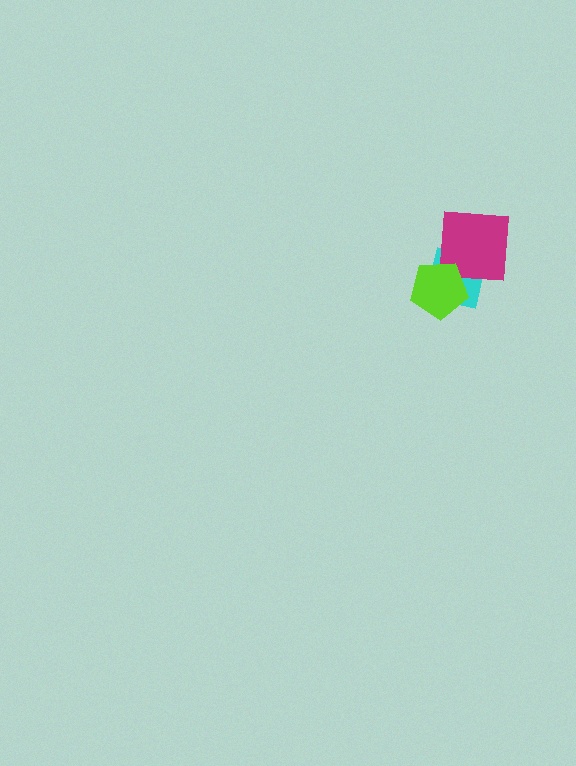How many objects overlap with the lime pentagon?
2 objects overlap with the lime pentagon.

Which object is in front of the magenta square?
The lime pentagon is in front of the magenta square.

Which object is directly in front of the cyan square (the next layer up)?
The magenta square is directly in front of the cyan square.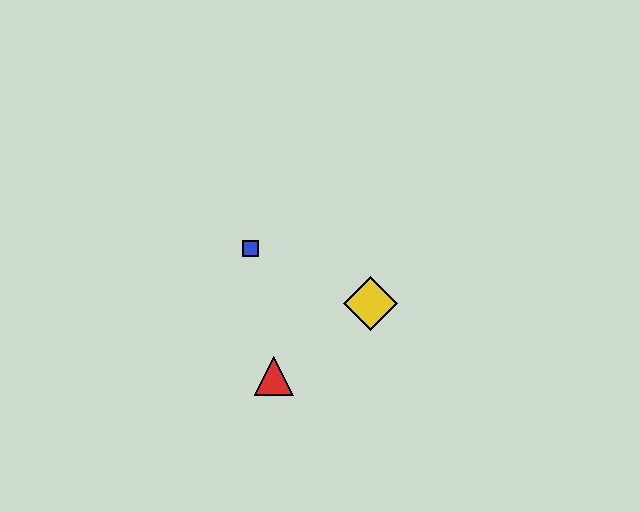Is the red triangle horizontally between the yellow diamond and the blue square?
Yes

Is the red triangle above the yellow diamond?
No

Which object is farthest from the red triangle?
The blue square is farthest from the red triangle.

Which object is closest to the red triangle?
The yellow diamond is closest to the red triangle.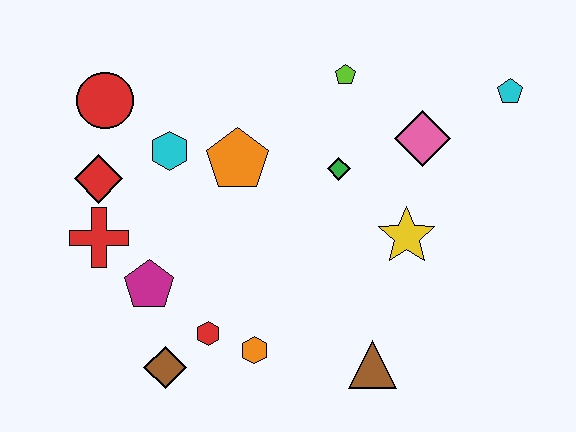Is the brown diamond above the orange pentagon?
No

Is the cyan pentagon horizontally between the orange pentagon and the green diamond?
No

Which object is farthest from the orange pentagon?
The cyan pentagon is farthest from the orange pentagon.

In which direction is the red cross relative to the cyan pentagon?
The red cross is to the left of the cyan pentagon.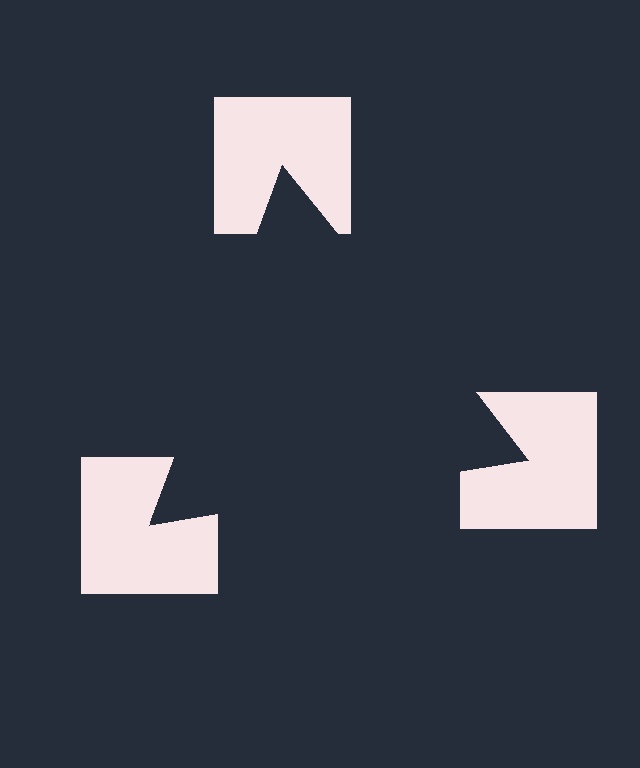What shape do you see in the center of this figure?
An illusory triangle — its edges are inferred from the aligned wedge cuts in the notched squares, not physically drawn.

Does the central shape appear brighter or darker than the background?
It typically appears slightly darker than the background, even though no actual brightness change is drawn.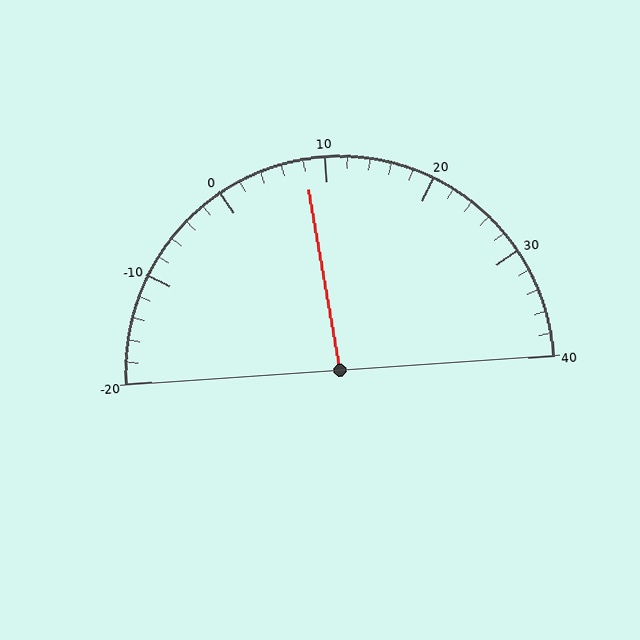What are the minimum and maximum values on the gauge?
The gauge ranges from -20 to 40.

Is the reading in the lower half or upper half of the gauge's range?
The reading is in the lower half of the range (-20 to 40).